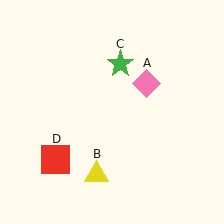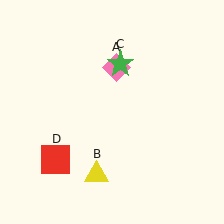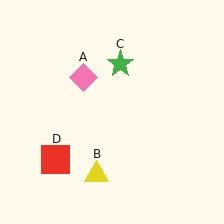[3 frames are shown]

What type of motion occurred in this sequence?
The pink diamond (object A) rotated counterclockwise around the center of the scene.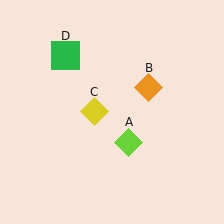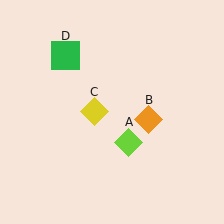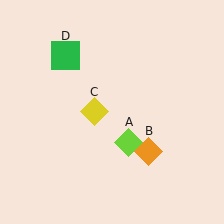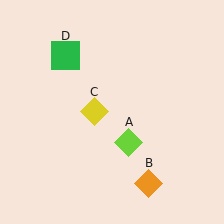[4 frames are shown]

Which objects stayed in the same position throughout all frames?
Lime diamond (object A) and yellow diamond (object C) and green square (object D) remained stationary.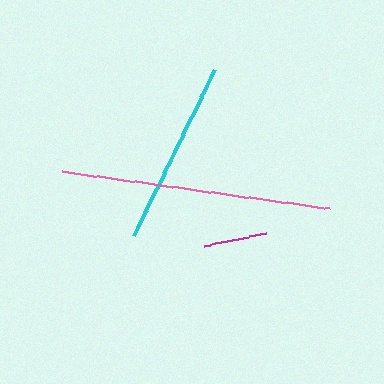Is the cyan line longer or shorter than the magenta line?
The cyan line is longer than the magenta line.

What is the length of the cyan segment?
The cyan segment is approximately 183 pixels long.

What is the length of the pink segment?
The pink segment is approximately 270 pixels long.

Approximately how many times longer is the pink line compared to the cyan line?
The pink line is approximately 1.5 times the length of the cyan line.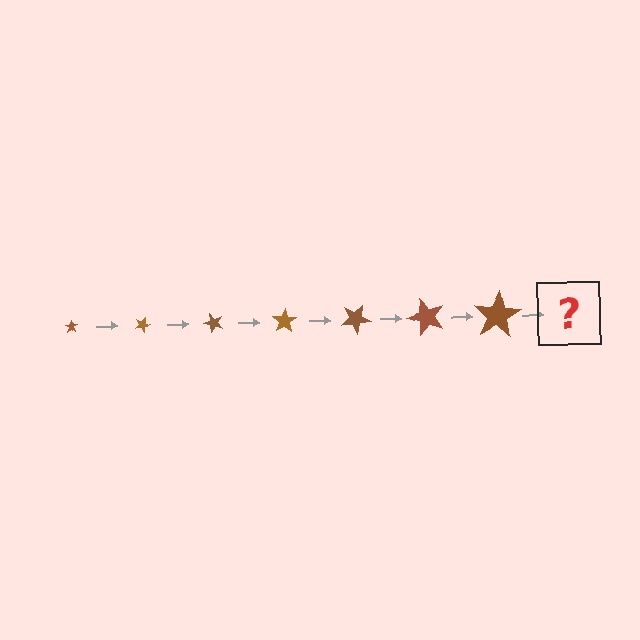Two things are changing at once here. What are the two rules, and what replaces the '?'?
The two rules are that the star grows larger each step and it rotates 25 degrees each step. The '?' should be a star, larger than the previous one and rotated 175 degrees from the start.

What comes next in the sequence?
The next element should be a star, larger than the previous one and rotated 175 degrees from the start.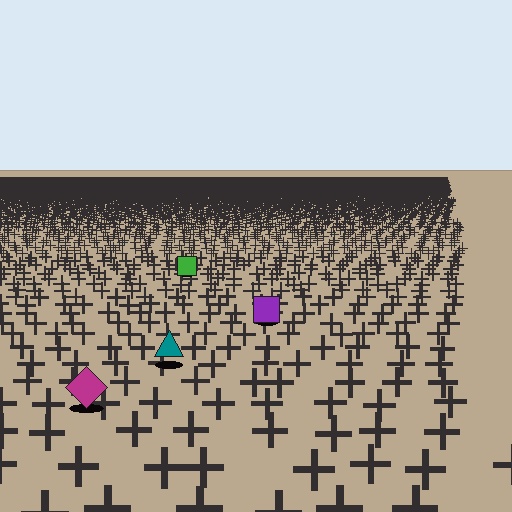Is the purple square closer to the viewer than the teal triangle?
No. The teal triangle is closer — you can tell from the texture gradient: the ground texture is coarser near it.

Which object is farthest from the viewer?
The green square is farthest from the viewer. It appears smaller and the ground texture around it is denser.